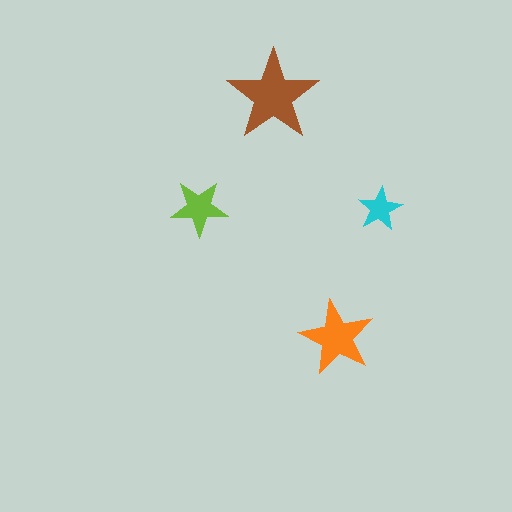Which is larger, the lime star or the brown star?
The brown one.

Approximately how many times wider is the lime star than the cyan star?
About 1.5 times wider.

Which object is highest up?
The brown star is topmost.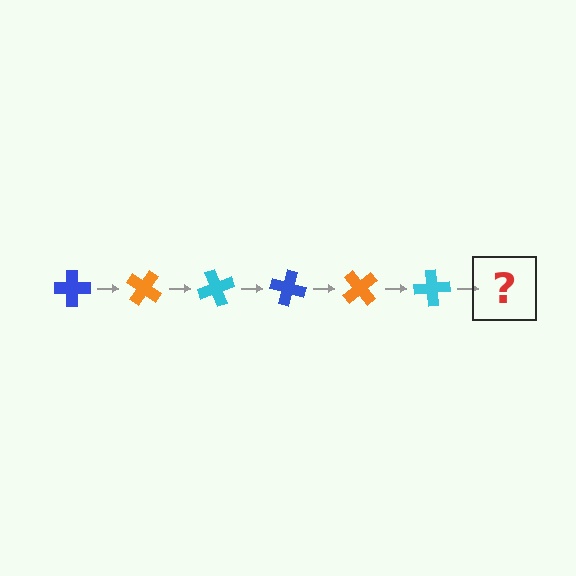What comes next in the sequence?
The next element should be a blue cross, rotated 210 degrees from the start.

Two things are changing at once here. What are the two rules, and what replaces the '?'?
The two rules are that it rotates 35 degrees each step and the color cycles through blue, orange, and cyan. The '?' should be a blue cross, rotated 210 degrees from the start.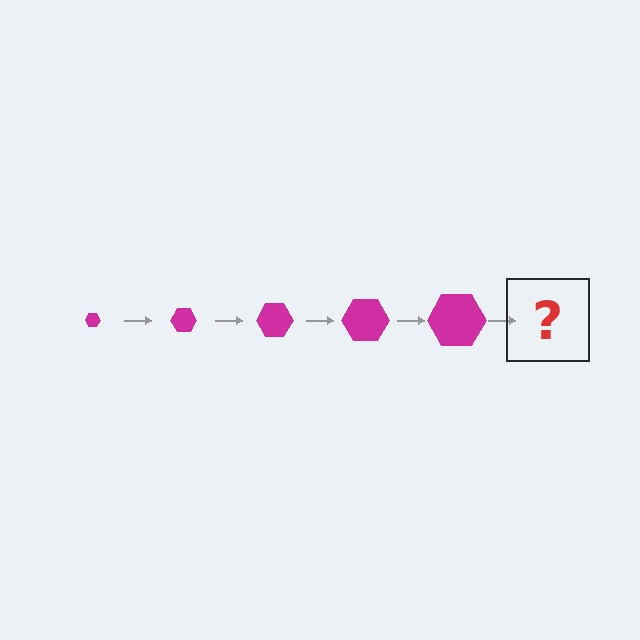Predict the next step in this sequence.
The next step is a magenta hexagon, larger than the previous one.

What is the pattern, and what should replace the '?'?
The pattern is that the hexagon gets progressively larger each step. The '?' should be a magenta hexagon, larger than the previous one.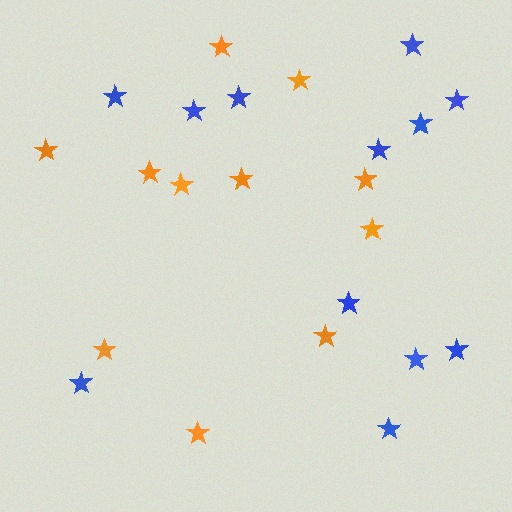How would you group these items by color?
There are 2 groups: one group of blue stars (12) and one group of orange stars (11).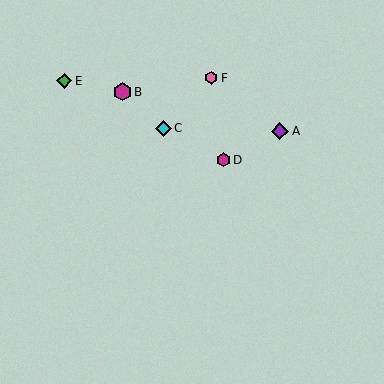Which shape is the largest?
The magenta hexagon (labeled B) is the largest.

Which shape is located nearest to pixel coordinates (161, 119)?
The cyan diamond (labeled C) at (163, 128) is nearest to that location.